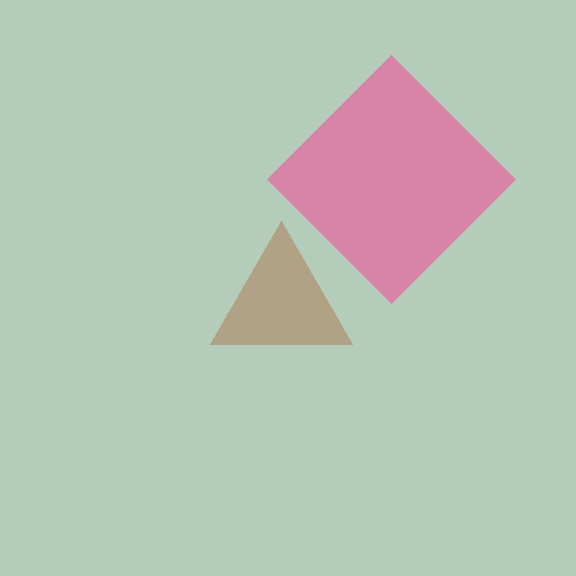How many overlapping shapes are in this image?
There are 2 overlapping shapes in the image.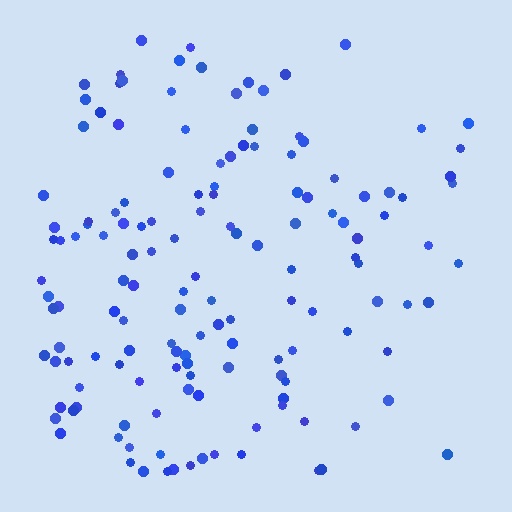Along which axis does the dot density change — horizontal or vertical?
Horizontal.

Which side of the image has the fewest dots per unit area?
The right.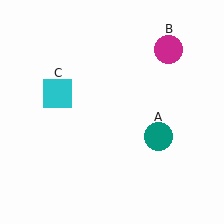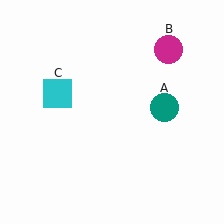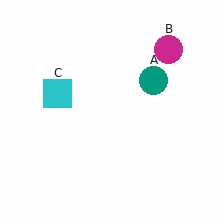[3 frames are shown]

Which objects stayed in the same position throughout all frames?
Magenta circle (object B) and cyan square (object C) remained stationary.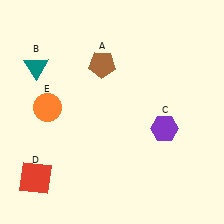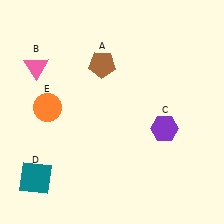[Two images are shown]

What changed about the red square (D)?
In Image 1, D is red. In Image 2, it changed to teal.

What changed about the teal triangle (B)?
In Image 1, B is teal. In Image 2, it changed to pink.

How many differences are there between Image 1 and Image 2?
There are 2 differences between the two images.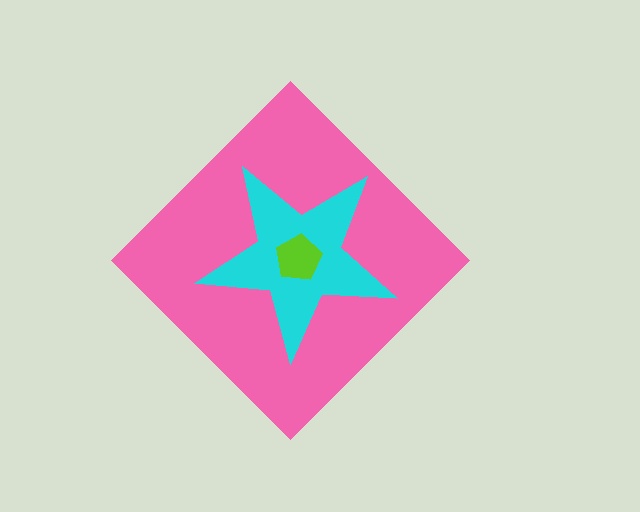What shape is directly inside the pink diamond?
The cyan star.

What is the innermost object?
The lime pentagon.